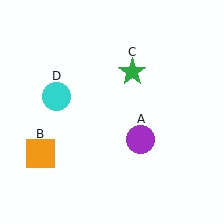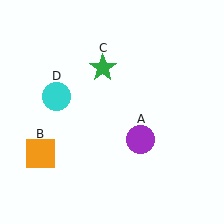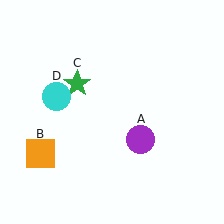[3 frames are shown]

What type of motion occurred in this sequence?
The green star (object C) rotated counterclockwise around the center of the scene.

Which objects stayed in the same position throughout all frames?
Purple circle (object A) and orange square (object B) and cyan circle (object D) remained stationary.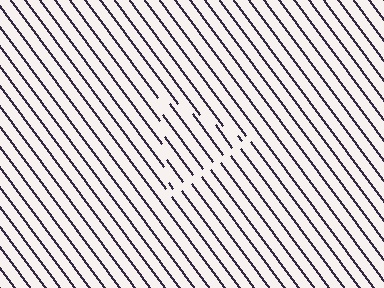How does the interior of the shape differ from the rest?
The interior of the shape contains the same grating, shifted by half a period — the contour is defined by the phase discontinuity where line-ends from the inner and outer gratings abut.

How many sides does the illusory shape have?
3 sides — the line-ends trace a triangle.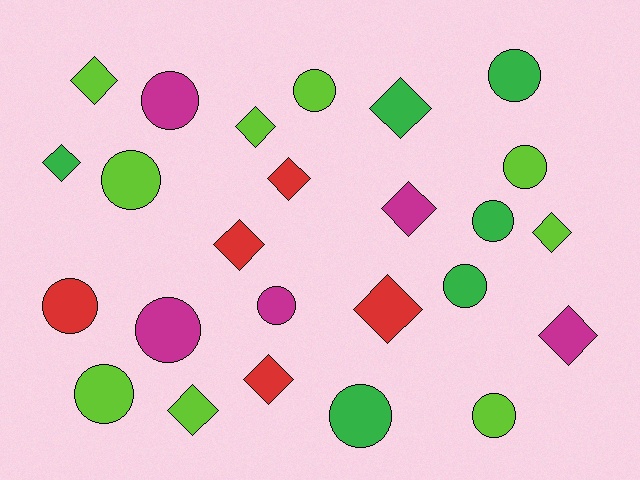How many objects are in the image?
There are 25 objects.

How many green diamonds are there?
There are 2 green diamonds.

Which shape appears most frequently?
Circle, with 13 objects.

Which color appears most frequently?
Lime, with 9 objects.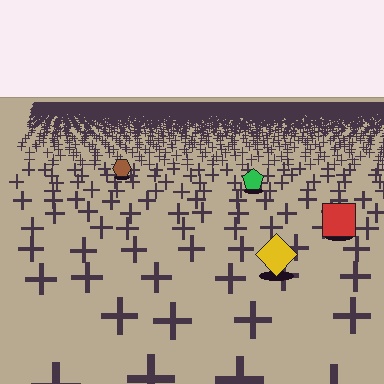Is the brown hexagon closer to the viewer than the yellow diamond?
No. The yellow diamond is closer — you can tell from the texture gradient: the ground texture is coarser near it.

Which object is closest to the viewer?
The yellow diamond is closest. The texture marks near it are larger and more spread out.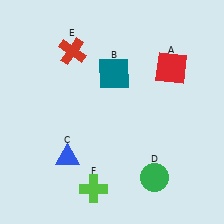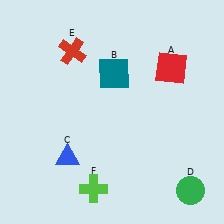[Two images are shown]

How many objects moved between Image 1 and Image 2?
1 object moved between the two images.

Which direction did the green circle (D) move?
The green circle (D) moved right.